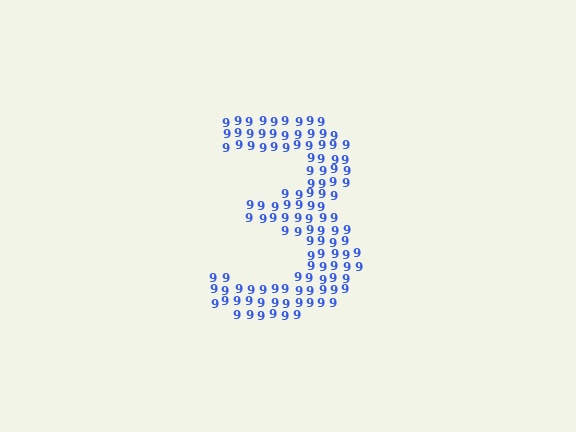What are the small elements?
The small elements are digit 9's.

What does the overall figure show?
The overall figure shows the digit 3.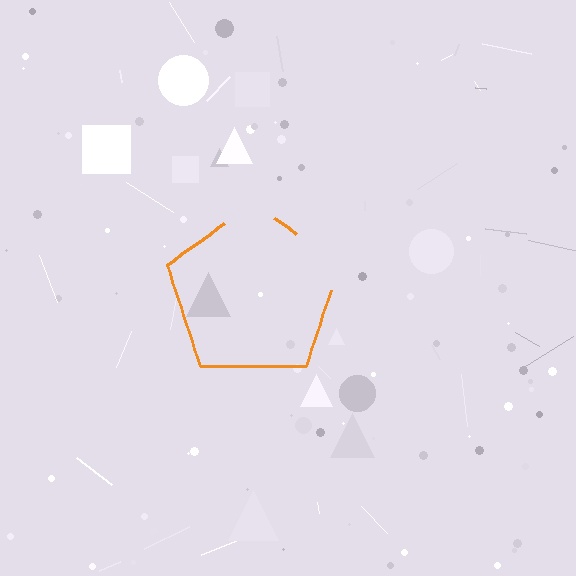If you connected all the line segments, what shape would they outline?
They would outline a pentagon.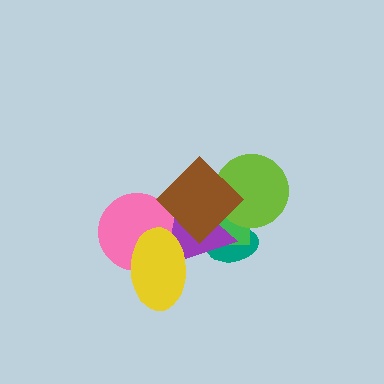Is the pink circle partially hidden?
Yes, it is partially covered by another shape.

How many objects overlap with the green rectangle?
4 objects overlap with the green rectangle.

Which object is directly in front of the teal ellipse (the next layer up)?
The green rectangle is directly in front of the teal ellipse.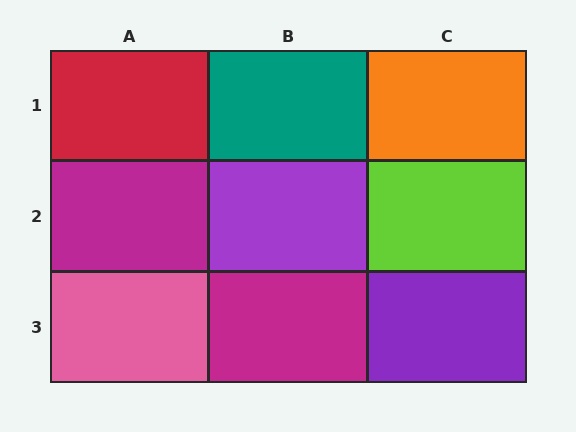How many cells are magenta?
2 cells are magenta.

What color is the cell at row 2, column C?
Lime.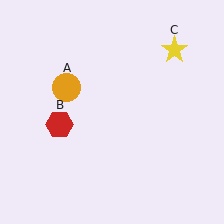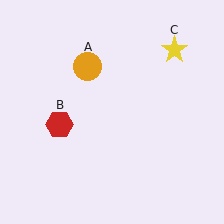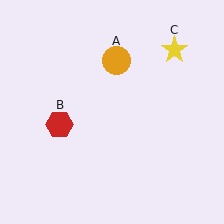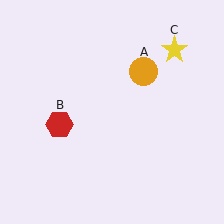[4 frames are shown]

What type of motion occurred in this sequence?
The orange circle (object A) rotated clockwise around the center of the scene.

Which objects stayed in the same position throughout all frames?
Red hexagon (object B) and yellow star (object C) remained stationary.